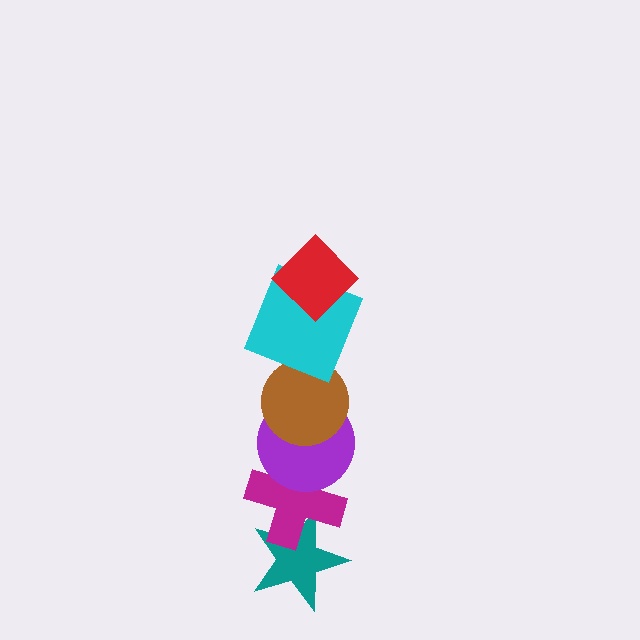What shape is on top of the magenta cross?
The purple circle is on top of the magenta cross.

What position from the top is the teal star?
The teal star is 6th from the top.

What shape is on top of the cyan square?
The red diamond is on top of the cyan square.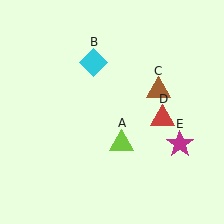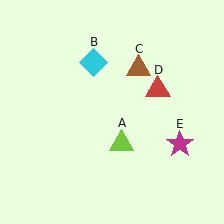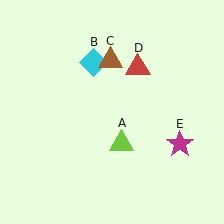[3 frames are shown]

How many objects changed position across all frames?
2 objects changed position: brown triangle (object C), red triangle (object D).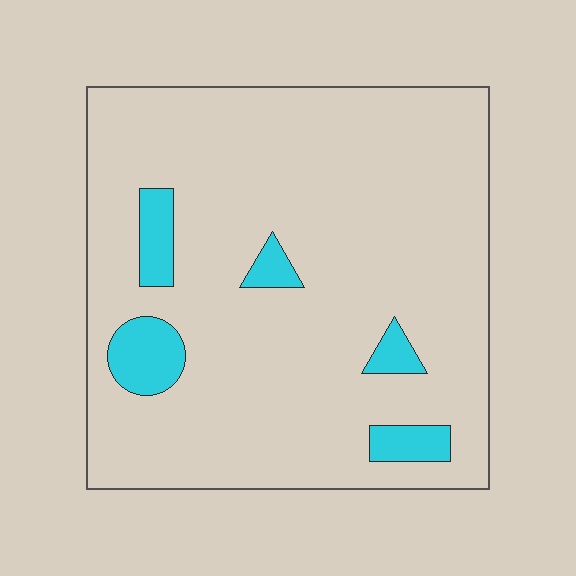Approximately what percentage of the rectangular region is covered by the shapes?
Approximately 10%.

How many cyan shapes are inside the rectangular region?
5.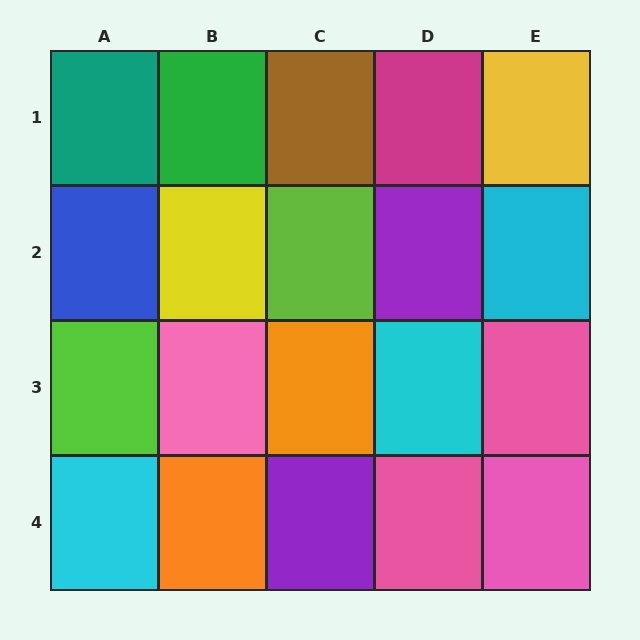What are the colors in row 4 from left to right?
Cyan, orange, purple, pink, pink.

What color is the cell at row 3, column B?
Pink.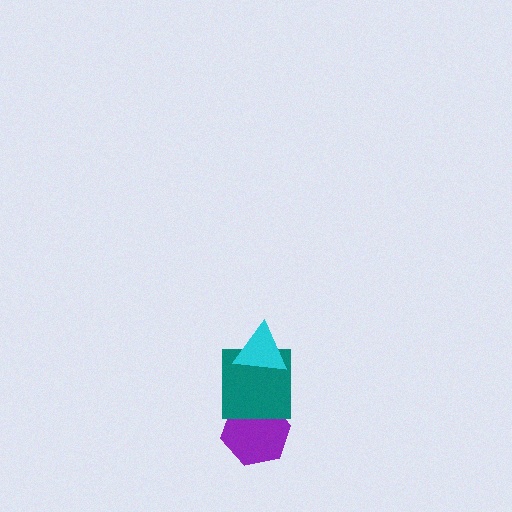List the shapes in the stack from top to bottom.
From top to bottom: the cyan triangle, the teal square, the purple hexagon.